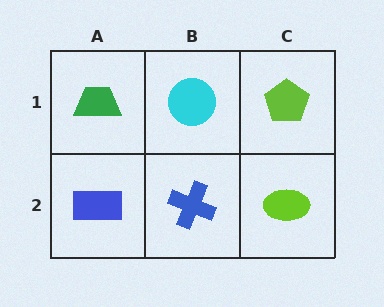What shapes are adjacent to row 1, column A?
A blue rectangle (row 2, column A), a cyan circle (row 1, column B).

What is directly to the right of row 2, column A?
A blue cross.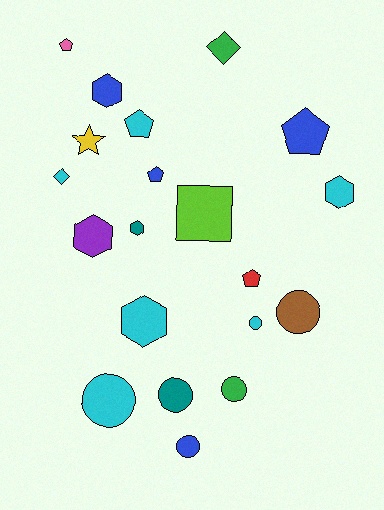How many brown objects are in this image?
There is 1 brown object.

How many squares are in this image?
There is 1 square.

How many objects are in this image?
There are 20 objects.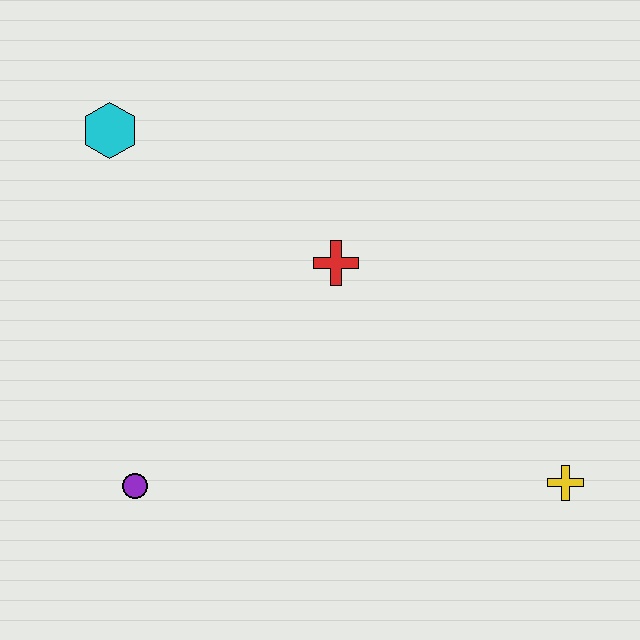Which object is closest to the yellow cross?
The red cross is closest to the yellow cross.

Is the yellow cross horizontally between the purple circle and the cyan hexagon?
No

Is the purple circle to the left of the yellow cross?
Yes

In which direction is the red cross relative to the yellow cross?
The red cross is to the left of the yellow cross.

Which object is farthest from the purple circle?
The yellow cross is farthest from the purple circle.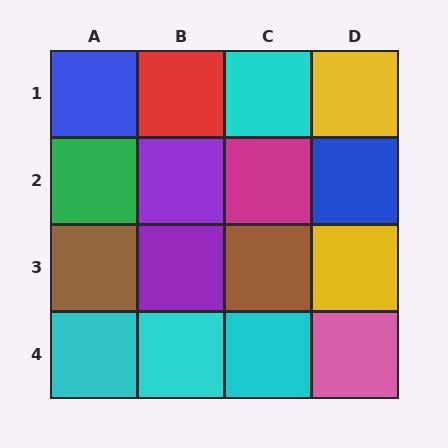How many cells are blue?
2 cells are blue.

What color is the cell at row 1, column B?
Red.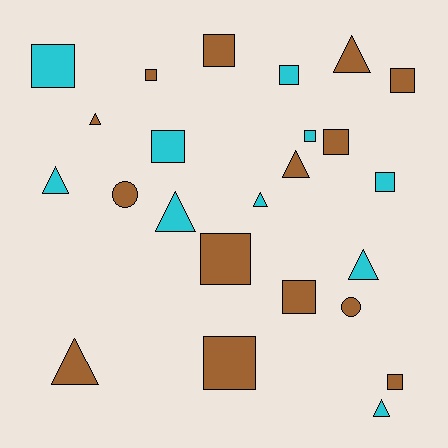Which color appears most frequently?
Brown, with 14 objects.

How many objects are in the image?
There are 24 objects.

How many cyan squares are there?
There are 5 cyan squares.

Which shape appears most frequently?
Square, with 13 objects.